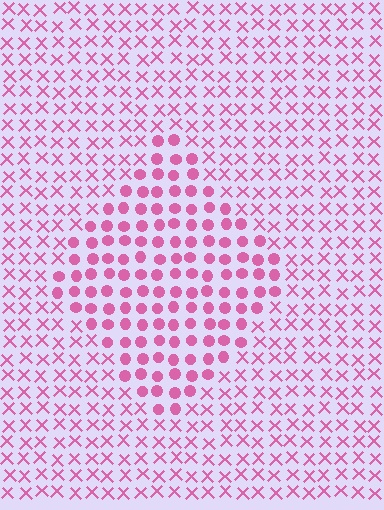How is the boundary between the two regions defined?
The boundary is defined by a change in element shape: circles inside vs. X marks outside. All elements share the same color and spacing.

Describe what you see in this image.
The image is filled with small pink elements arranged in a uniform grid. A diamond-shaped region contains circles, while the surrounding area contains X marks. The boundary is defined purely by the change in element shape.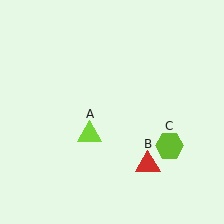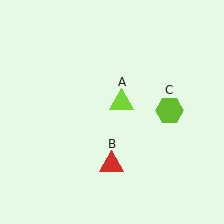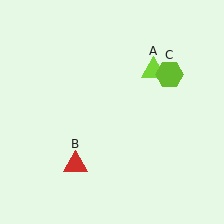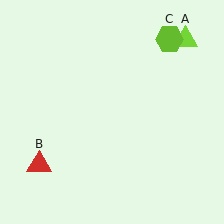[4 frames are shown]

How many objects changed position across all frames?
3 objects changed position: lime triangle (object A), red triangle (object B), lime hexagon (object C).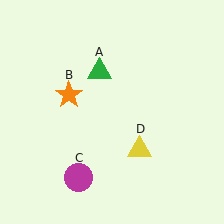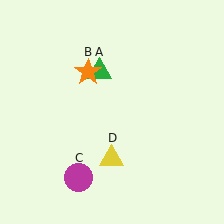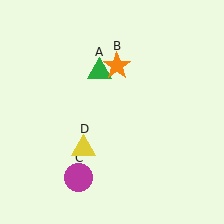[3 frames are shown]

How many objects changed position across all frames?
2 objects changed position: orange star (object B), yellow triangle (object D).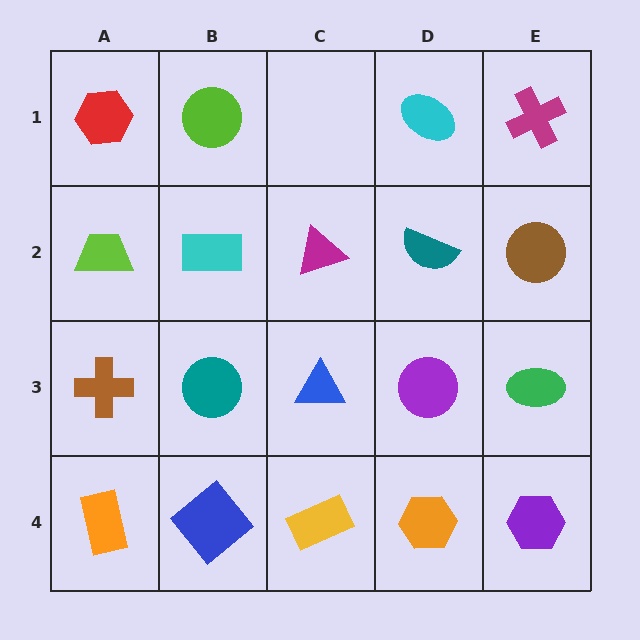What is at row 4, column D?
An orange hexagon.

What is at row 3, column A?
A brown cross.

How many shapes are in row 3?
5 shapes.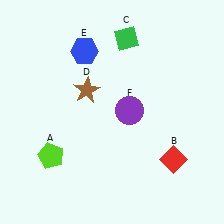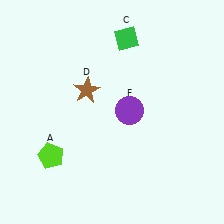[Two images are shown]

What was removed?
The red diamond (B), the blue hexagon (E) were removed in Image 2.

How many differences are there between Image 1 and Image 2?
There are 2 differences between the two images.